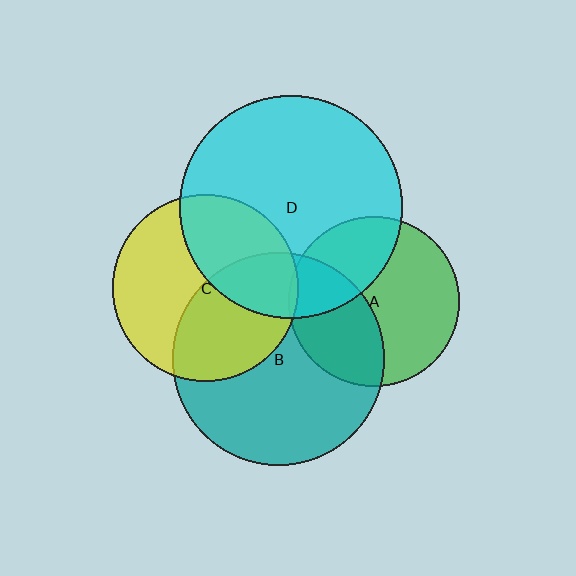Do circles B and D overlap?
Yes.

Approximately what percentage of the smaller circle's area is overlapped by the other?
Approximately 20%.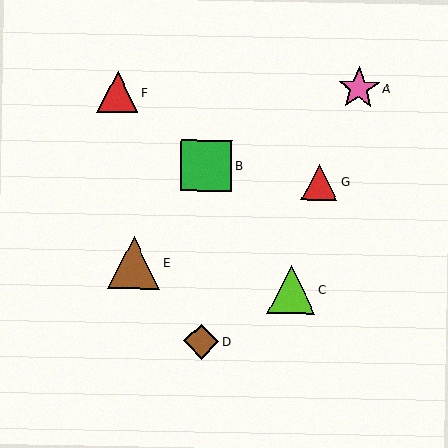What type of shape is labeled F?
Shape F is a red triangle.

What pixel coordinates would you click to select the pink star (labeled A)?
Click at (359, 88) to select the pink star A.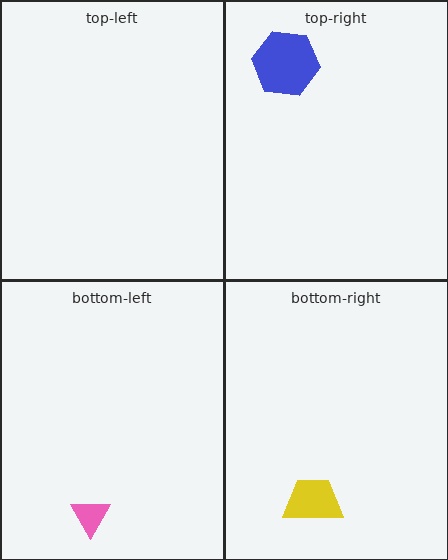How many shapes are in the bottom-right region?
1.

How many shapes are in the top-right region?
1.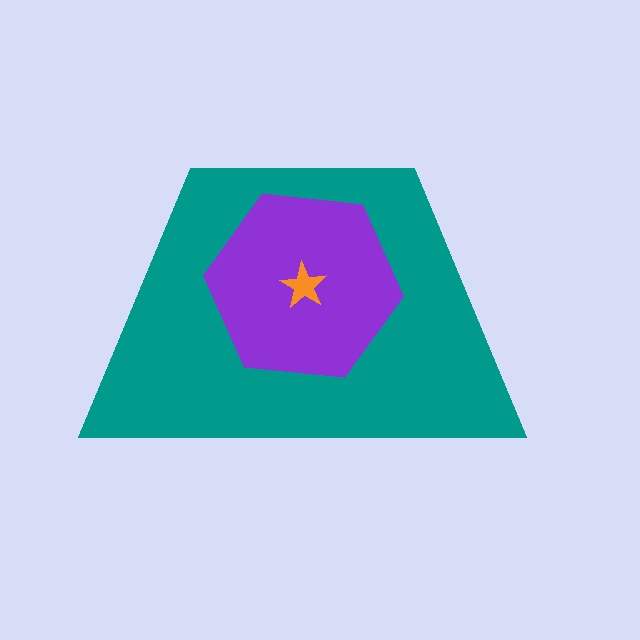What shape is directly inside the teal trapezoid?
The purple hexagon.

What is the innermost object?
The orange star.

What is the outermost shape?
The teal trapezoid.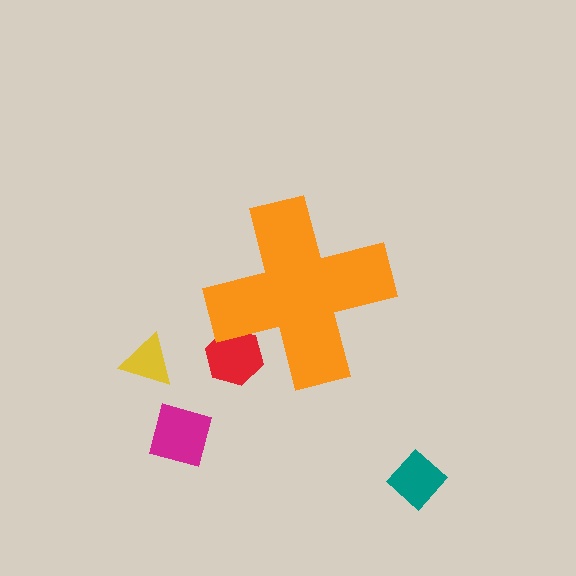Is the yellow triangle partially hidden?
No, the yellow triangle is fully visible.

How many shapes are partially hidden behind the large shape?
1 shape is partially hidden.